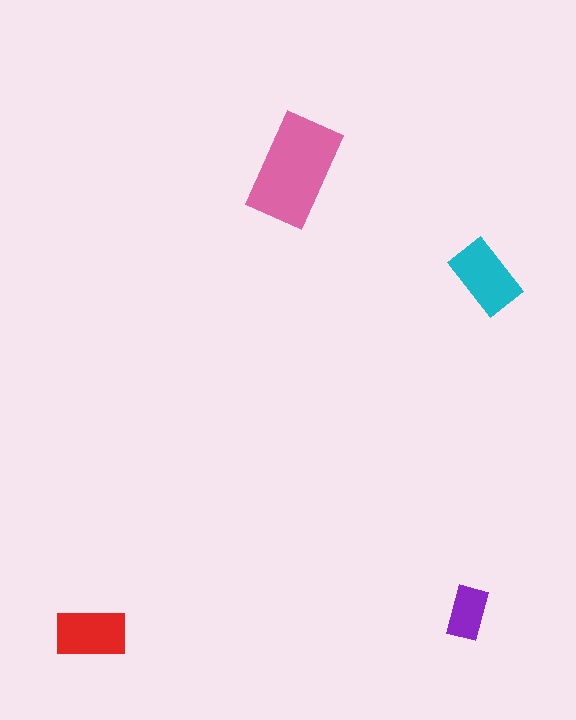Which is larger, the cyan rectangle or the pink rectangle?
The pink one.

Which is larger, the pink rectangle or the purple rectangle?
The pink one.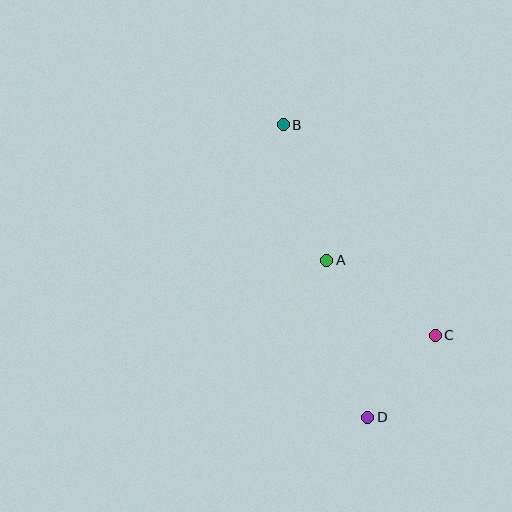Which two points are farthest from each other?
Points B and D are farthest from each other.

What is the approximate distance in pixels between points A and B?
The distance between A and B is approximately 142 pixels.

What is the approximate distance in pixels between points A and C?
The distance between A and C is approximately 132 pixels.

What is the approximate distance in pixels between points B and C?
The distance between B and C is approximately 260 pixels.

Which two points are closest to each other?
Points C and D are closest to each other.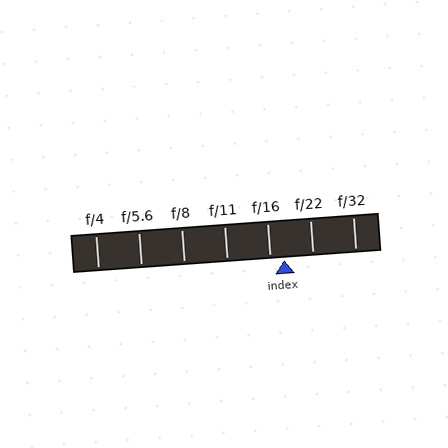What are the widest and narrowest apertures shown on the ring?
The widest aperture shown is f/4 and the narrowest is f/32.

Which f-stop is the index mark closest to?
The index mark is closest to f/16.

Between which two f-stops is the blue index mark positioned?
The index mark is between f/16 and f/22.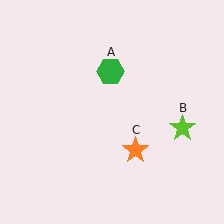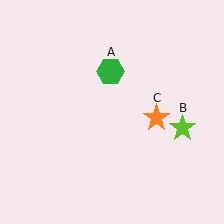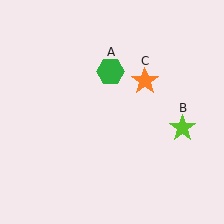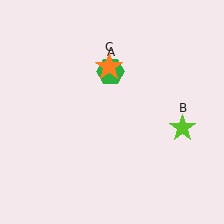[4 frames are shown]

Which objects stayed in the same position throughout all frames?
Green hexagon (object A) and lime star (object B) remained stationary.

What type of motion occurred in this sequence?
The orange star (object C) rotated counterclockwise around the center of the scene.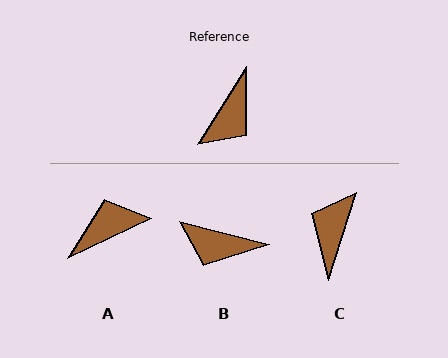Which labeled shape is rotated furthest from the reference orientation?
C, about 166 degrees away.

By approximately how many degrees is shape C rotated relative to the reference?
Approximately 166 degrees clockwise.